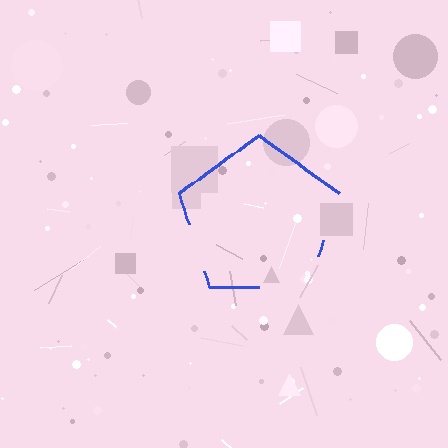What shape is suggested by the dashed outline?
The dashed outline suggests a pentagon.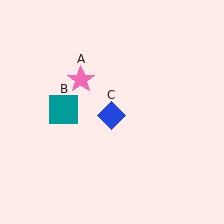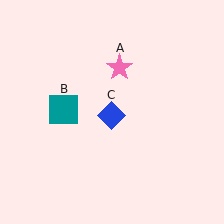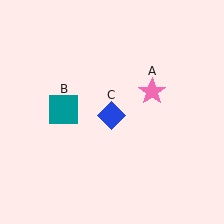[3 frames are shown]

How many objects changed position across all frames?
1 object changed position: pink star (object A).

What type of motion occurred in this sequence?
The pink star (object A) rotated clockwise around the center of the scene.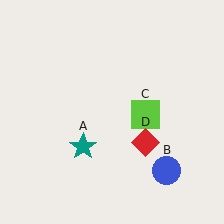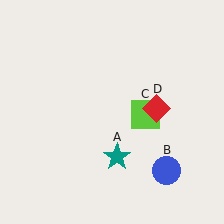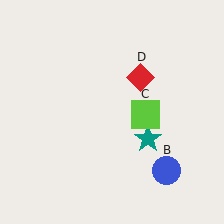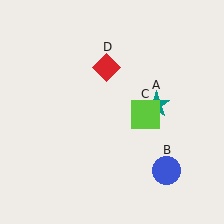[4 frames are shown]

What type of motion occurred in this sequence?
The teal star (object A), red diamond (object D) rotated counterclockwise around the center of the scene.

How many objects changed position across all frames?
2 objects changed position: teal star (object A), red diamond (object D).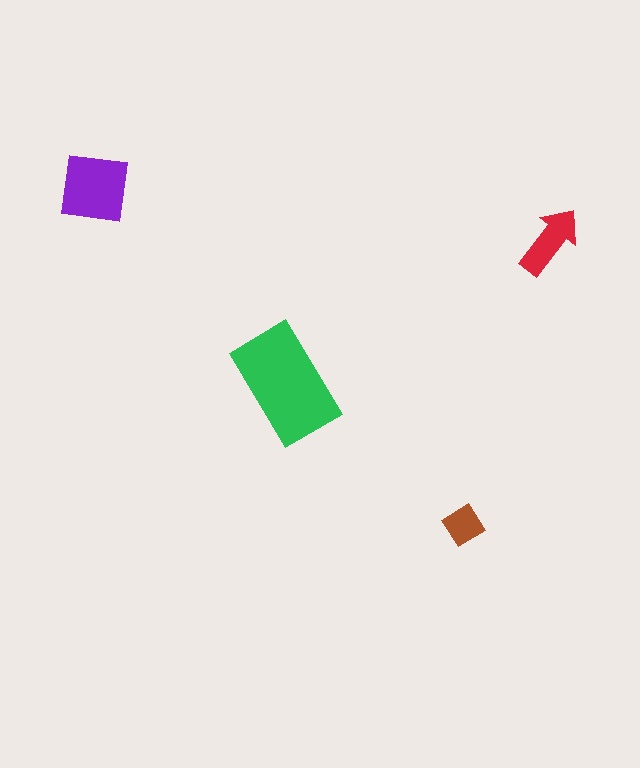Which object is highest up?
The purple square is topmost.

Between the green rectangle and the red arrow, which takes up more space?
The green rectangle.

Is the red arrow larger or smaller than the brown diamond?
Larger.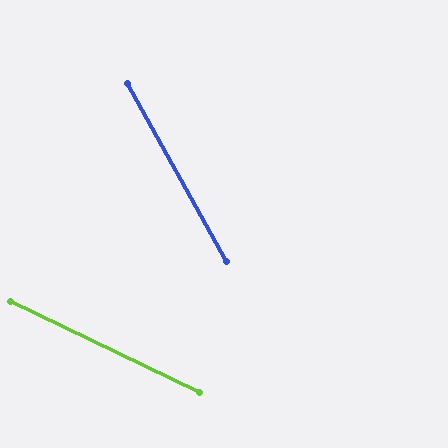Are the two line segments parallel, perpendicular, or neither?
Neither parallel nor perpendicular — they differ by about 35°.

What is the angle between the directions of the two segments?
Approximately 35 degrees.